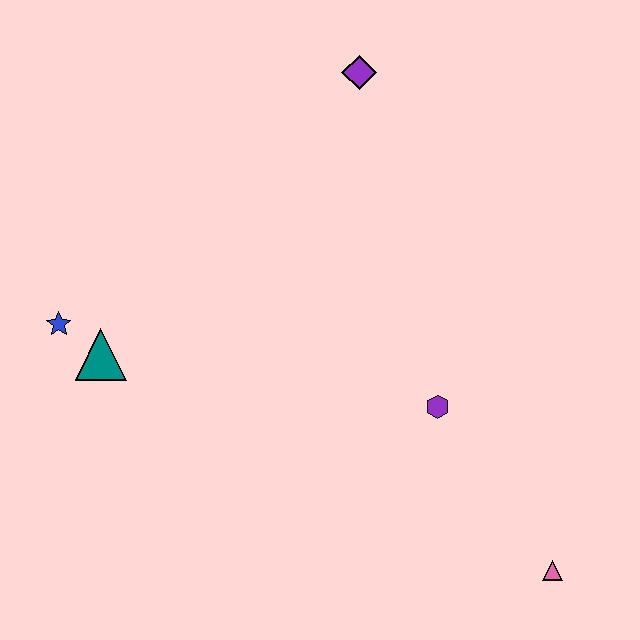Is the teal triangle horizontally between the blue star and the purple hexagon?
Yes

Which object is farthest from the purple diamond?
The pink triangle is farthest from the purple diamond.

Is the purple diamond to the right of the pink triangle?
No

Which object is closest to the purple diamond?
The purple hexagon is closest to the purple diamond.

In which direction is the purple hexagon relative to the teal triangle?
The purple hexagon is to the right of the teal triangle.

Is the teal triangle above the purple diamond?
No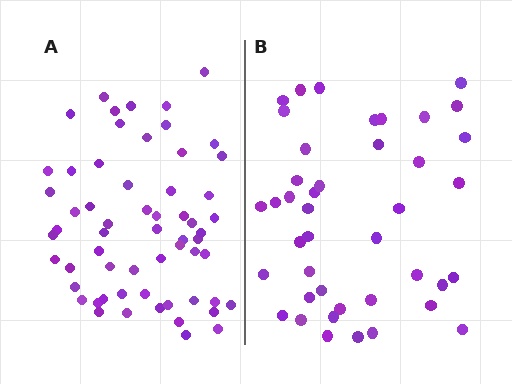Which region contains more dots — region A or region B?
Region A (the left region) has more dots.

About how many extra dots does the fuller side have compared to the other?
Region A has approximately 20 more dots than region B.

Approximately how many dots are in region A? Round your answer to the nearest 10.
About 60 dots.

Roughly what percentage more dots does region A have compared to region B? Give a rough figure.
About 45% more.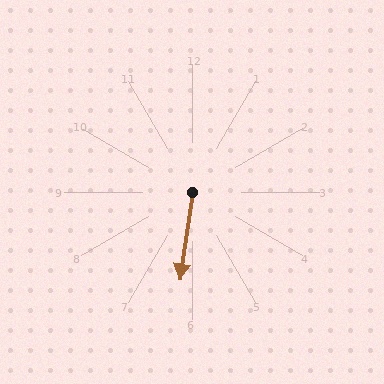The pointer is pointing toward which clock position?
Roughly 6 o'clock.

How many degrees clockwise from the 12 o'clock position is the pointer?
Approximately 188 degrees.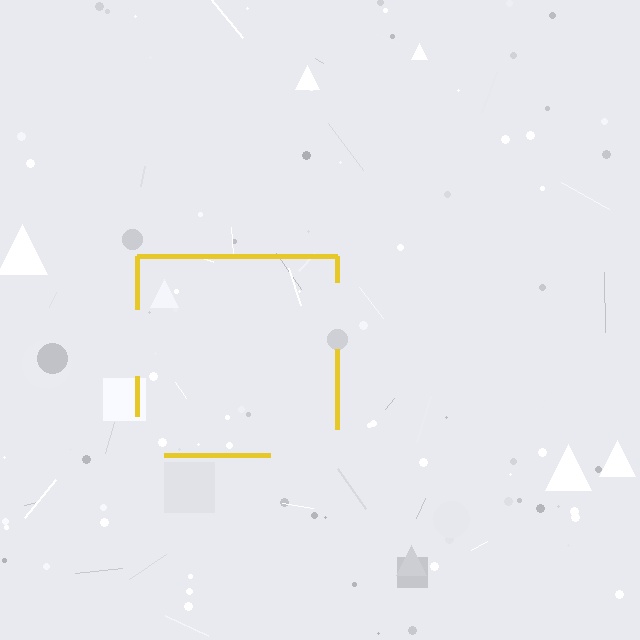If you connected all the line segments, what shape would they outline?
They would outline a square.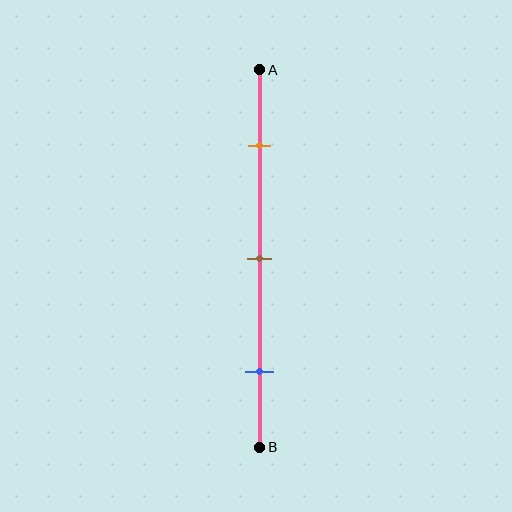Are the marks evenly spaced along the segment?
Yes, the marks are approximately evenly spaced.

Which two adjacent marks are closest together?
The orange and brown marks are the closest adjacent pair.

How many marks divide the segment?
There are 3 marks dividing the segment.